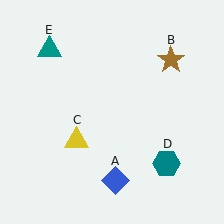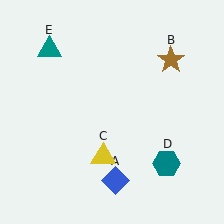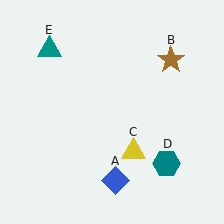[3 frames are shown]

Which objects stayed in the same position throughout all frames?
Blue diamond (object A) and brown star (object B) and teal hexagon (object D) and teal triangle (object E) remained stationary.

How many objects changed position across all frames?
1 object changed position: yellow triangle (object C).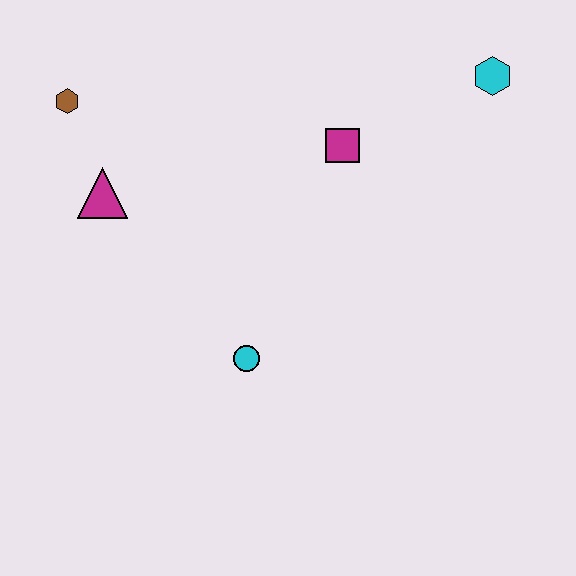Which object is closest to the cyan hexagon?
The magenta square is closest to the cyan hexagon.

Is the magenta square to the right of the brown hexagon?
Yes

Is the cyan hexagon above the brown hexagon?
Yes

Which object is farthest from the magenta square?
The brown hexagon is farthest from the magenta square.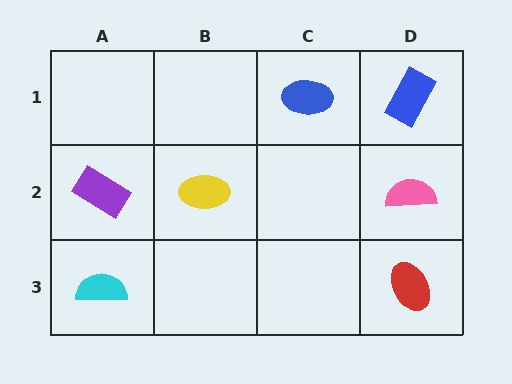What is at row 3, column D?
A red ellipse.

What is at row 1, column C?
A blue ellipse.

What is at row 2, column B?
A yellow ellipse.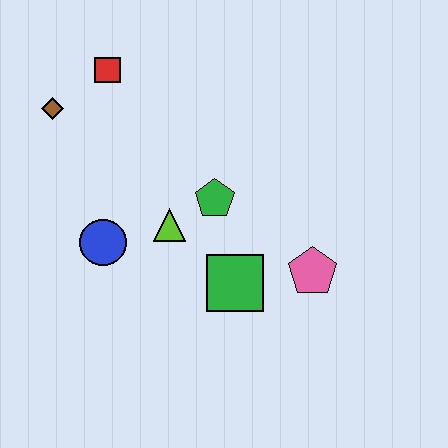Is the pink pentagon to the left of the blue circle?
No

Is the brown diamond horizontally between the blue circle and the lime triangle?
No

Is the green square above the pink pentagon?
No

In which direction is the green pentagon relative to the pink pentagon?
The green pentagon is to the left of the pink pentagon.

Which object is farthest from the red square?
The pink pentagon is farthest from the red square.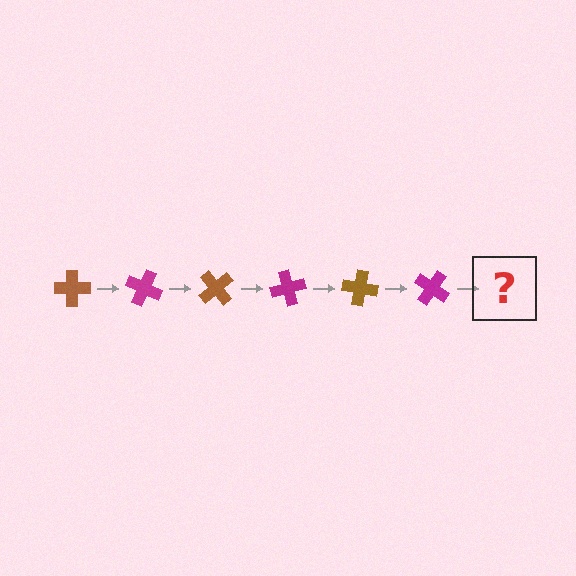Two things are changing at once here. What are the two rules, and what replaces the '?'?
The two rules are that it rotates 25 degrees each step and the color cycles through brown and magenta. The '?' should be a brown cross, rotated 150 degrees from the start.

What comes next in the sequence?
The next element should be a brown cross, rotated 150 degrees from the start.